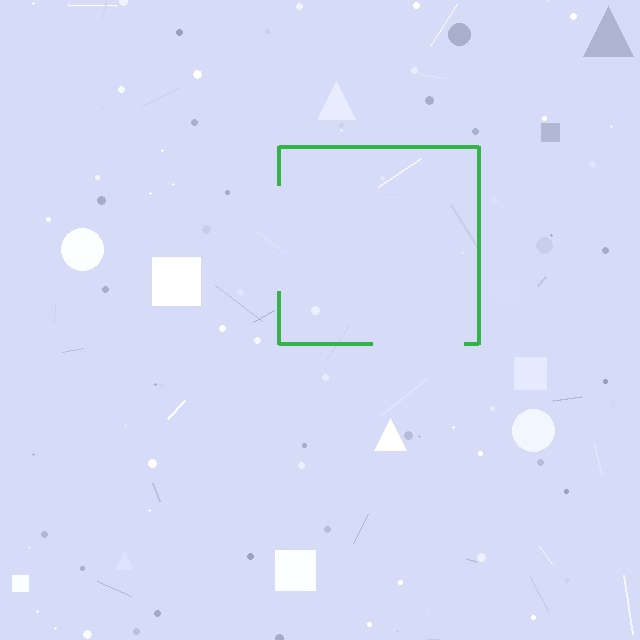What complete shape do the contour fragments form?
The contour fragments form a square.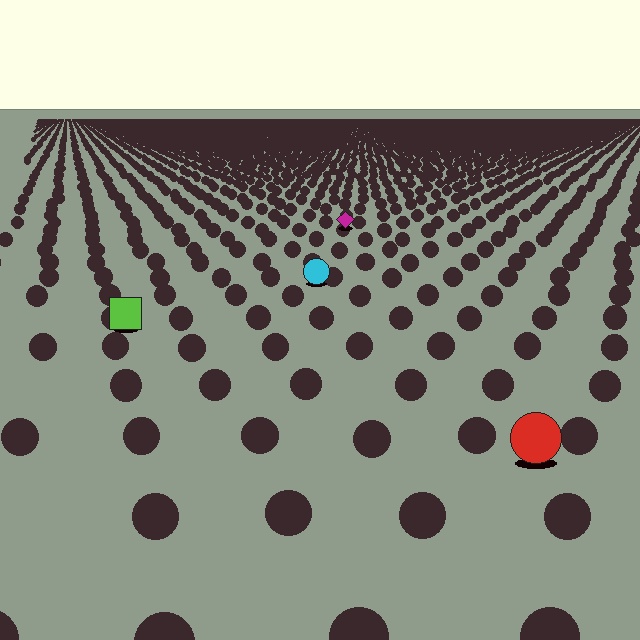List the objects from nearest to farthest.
From nearest to farthest: the red circle, the lime square, the cyan circle, the magenta diamond.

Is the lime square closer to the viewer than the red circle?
No. The red circle is closer — you can tell from the texture gradient: the ground texture is coarser near it.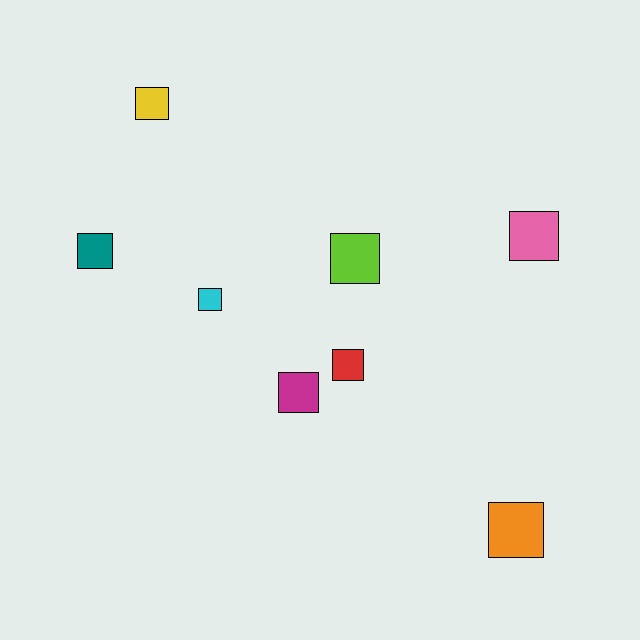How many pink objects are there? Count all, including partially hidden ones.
There is 1 pink object.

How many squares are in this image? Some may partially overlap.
There are 8 squares.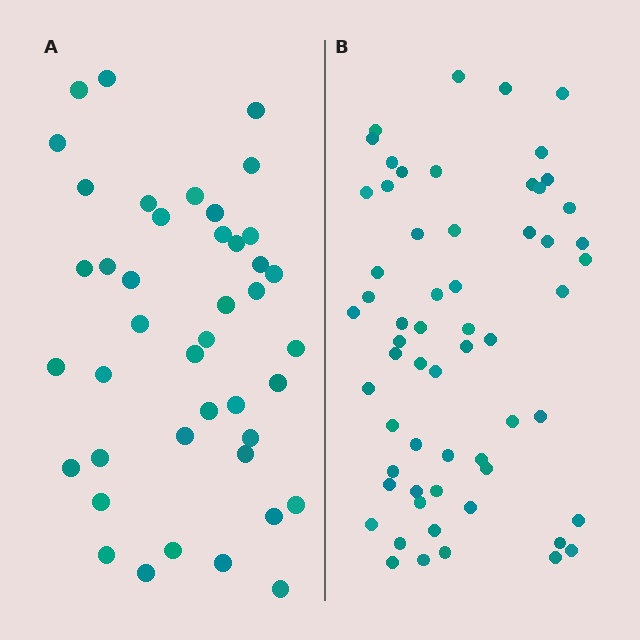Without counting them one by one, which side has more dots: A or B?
Region B (the right region) has more dots.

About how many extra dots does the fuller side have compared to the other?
Region B has approximately 20 more dots than region A.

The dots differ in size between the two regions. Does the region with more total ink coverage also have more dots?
No. Region A has more total ink coverage because its dots are larger, but region B actually contains more individual dots. Total area can be misleading — the number of items is what matters here.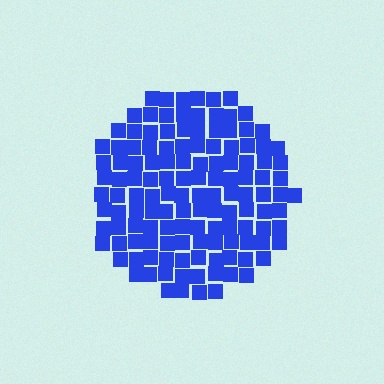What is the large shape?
The large shape is a circle.